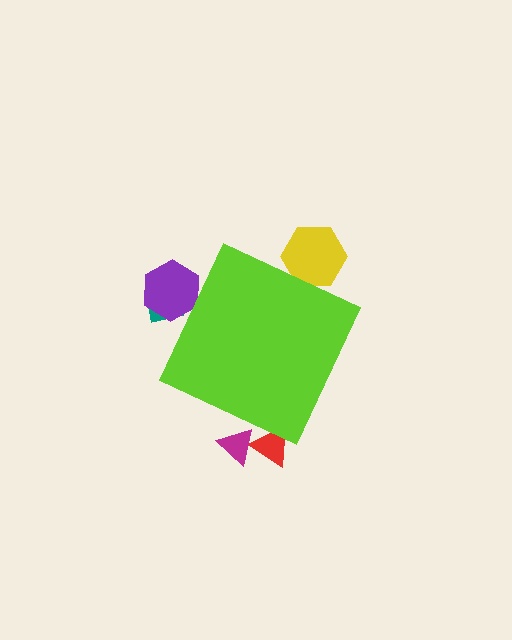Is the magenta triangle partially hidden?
Yes, the magenta triangle is partially hidden behind the lime diamond.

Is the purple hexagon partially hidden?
Yes, the purple hexagon is partially hidden behind the lime diamond.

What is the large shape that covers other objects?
A lime diamond.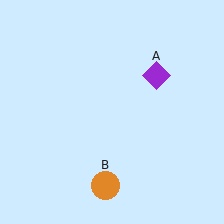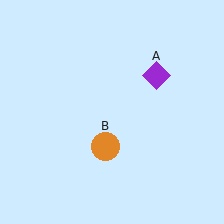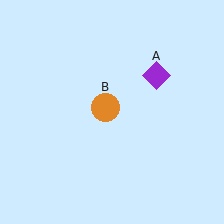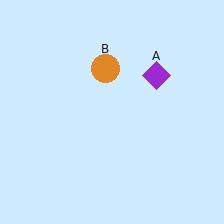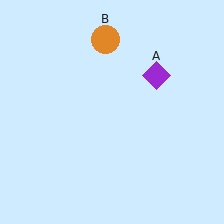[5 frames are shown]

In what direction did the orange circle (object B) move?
The orange circle (object B) moved up.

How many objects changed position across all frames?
1 object changed position: orange circle (object B).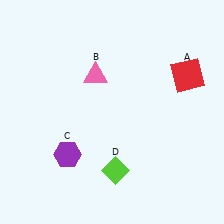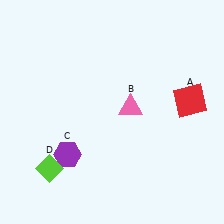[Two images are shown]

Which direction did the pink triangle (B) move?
The pink triangle (B) moved right.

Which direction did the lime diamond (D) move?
The lime diamond (D) moved left.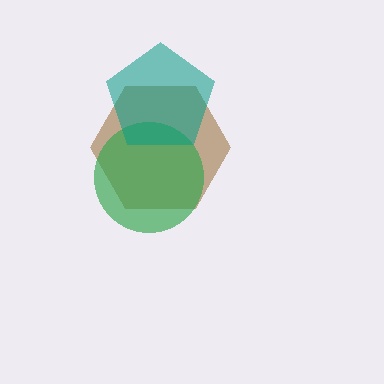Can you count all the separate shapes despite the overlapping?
Yes, there are 3 separate shapes.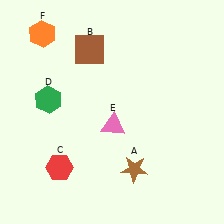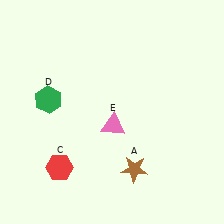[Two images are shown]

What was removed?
The orange hexagon (F), the brown square (B) were removed in Image 2.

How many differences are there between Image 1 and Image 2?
There are 2 differences between the two images.